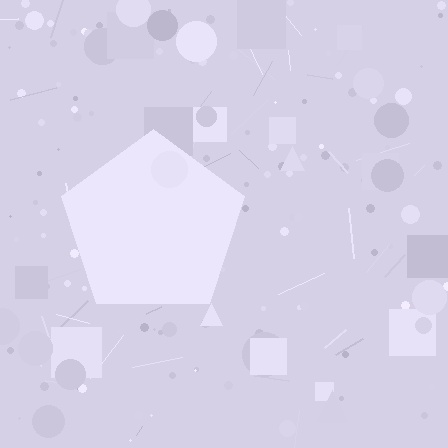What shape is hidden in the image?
A pentagon is hidden in the image.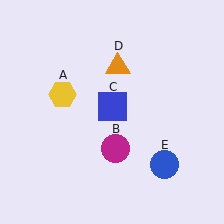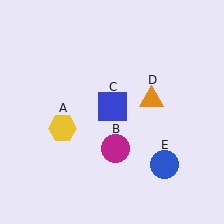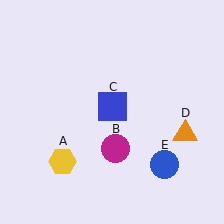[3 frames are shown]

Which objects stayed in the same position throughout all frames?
Magenta circle (object B) and blue square (object C) and blue circle (object E) remained stationary.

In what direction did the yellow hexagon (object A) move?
The yellow hexagon (object A) moved down.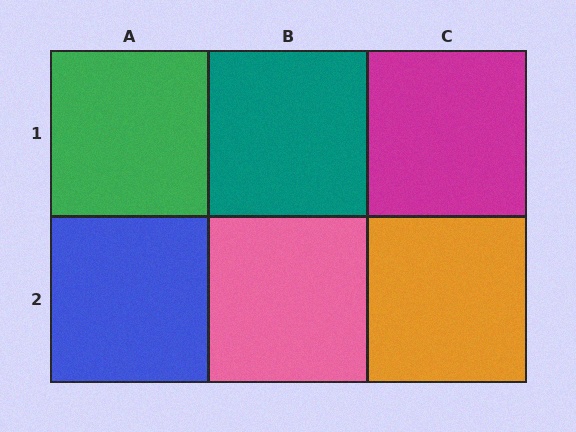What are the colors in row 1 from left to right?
Green, teal, magenta.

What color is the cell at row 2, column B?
Pink.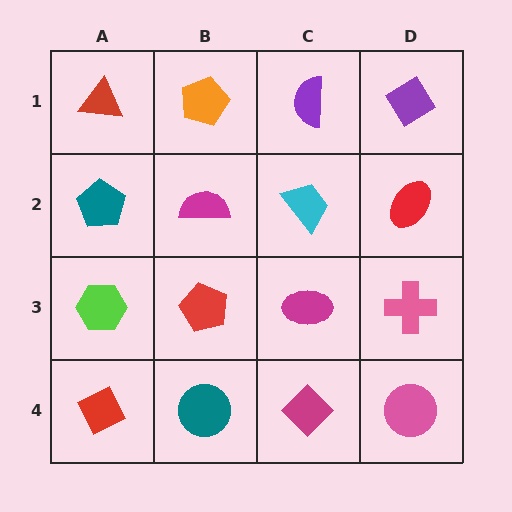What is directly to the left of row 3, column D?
A magenta ellipse.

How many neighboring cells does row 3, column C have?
4.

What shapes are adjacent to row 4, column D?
A pink cross (row 3, column D), a magenta diamond (row 4, column C).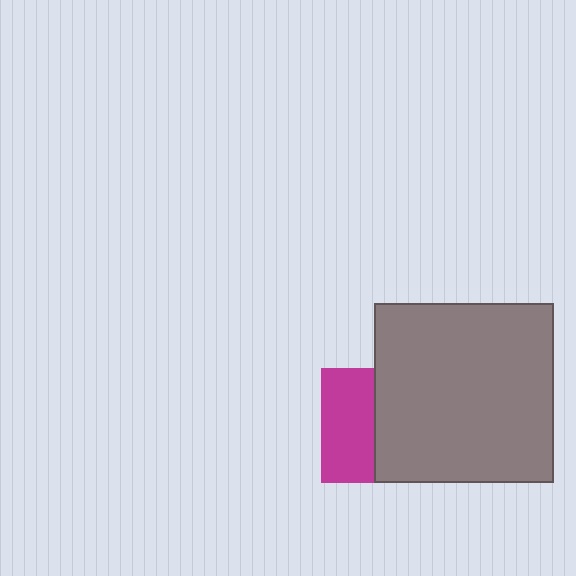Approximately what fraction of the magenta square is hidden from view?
Roughly 54% of the magenta square is hidden behind the gray square.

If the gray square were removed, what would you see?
You would see the complete magenta square.